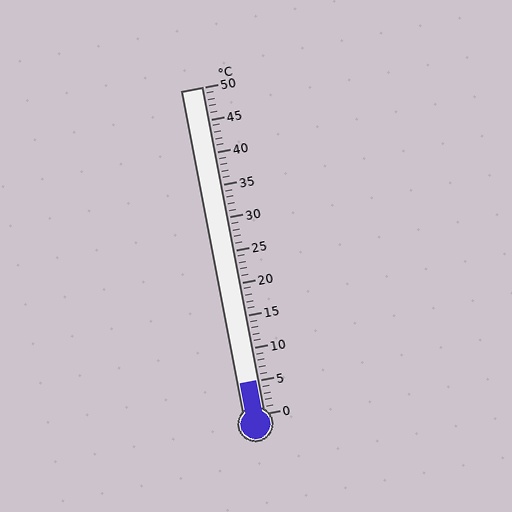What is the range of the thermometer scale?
The thermometer scale ranges from 0°C to 50°C.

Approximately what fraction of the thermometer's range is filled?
The thermometer is filled to approximately 10% of its range.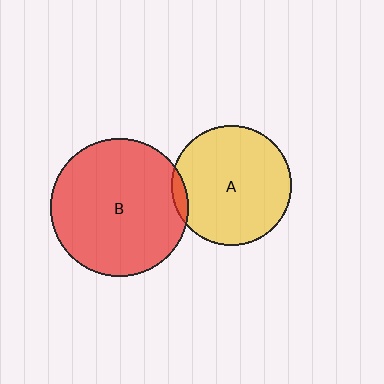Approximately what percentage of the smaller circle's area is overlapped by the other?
Approximately 5%.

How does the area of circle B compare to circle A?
Approximately 1.3 times.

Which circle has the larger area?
Circle B (red).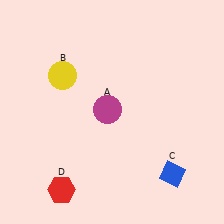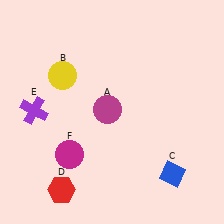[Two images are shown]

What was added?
A purple cross (E), a magenta circle (F) were added in Image 2.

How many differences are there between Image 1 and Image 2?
There are 2 differences between the two images.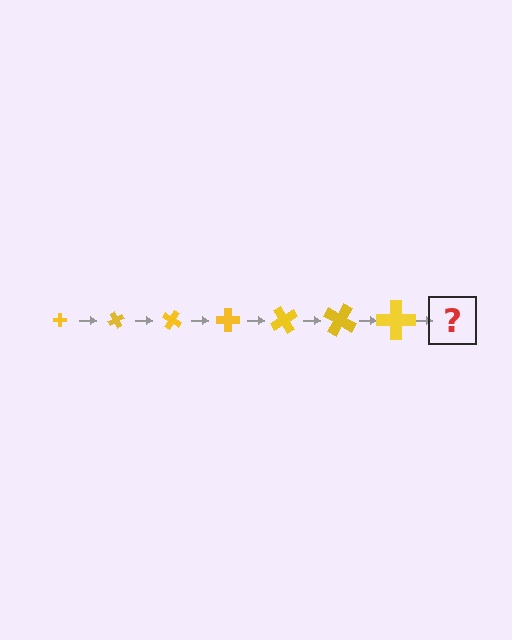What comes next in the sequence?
The next element should be a cross, larger than the previous one and rotated 420 degrees from the start.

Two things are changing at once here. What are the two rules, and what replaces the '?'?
The two rules are that the cross grows larger each step and it rotates 60 degrees each step. The '?' should be a cross, larger than the previous one and rotated 420 degrees from the start.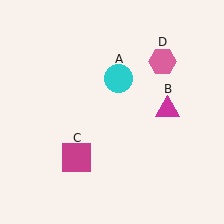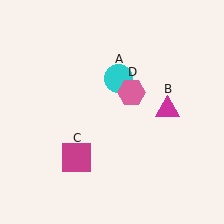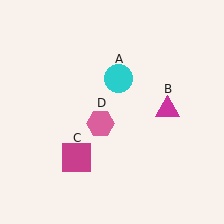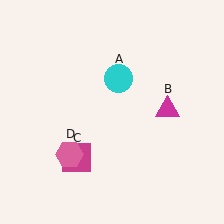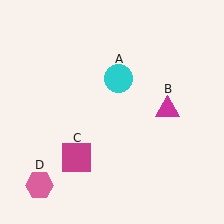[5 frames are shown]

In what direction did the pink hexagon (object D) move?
The pink hexagon (object D) moved down and to the left.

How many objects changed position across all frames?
1 object changed position: pink hexagon (object D).